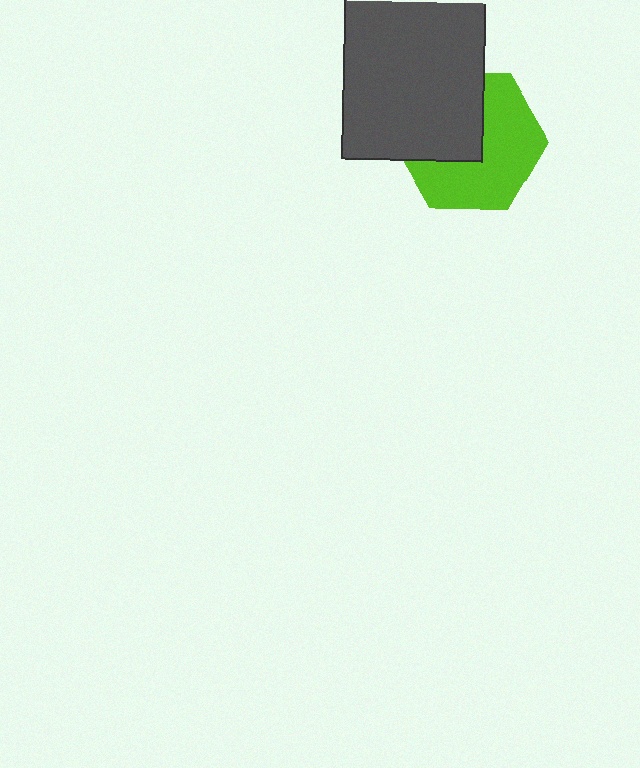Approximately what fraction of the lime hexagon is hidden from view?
Roughly 42% of the lime hexagon is hidden behind the dark gray rectangle.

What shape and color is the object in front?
The object in front is a dark gray rectangle.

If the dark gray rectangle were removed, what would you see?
You would see the complete lime hexagon.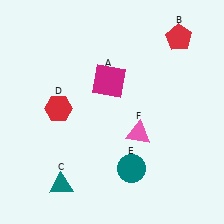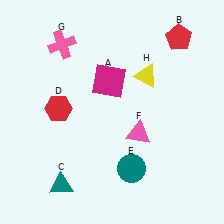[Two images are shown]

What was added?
A pink cross (G), a yellow triangle (H) were added in Image 2.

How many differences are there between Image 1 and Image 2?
There are 2 differences between the two images.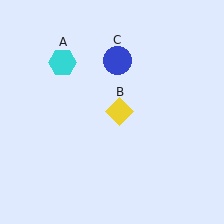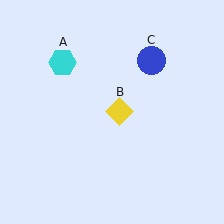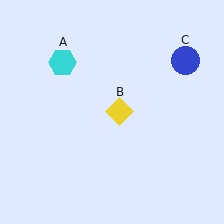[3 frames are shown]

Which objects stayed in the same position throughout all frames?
Cyan hexagon (object A) and yellow diamond (object B) remained stationary.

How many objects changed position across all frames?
1 object changed position: blue circle (object C).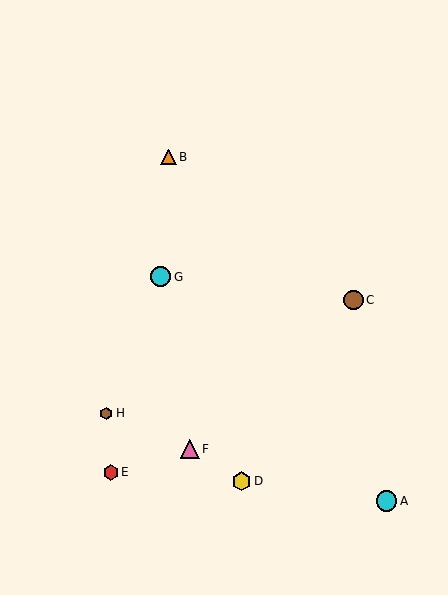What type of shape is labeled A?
Shape A is a cyan circle.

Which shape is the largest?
The cyan circle (labeled A) is the largest.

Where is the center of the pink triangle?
The center of the pink triangle is at (190, 449).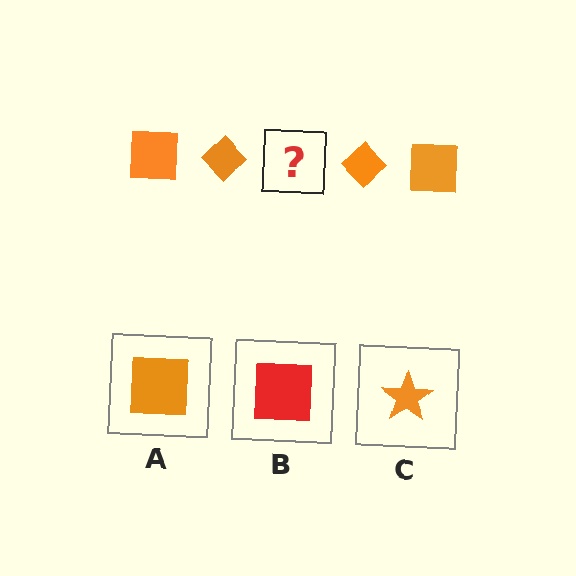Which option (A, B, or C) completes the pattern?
A.